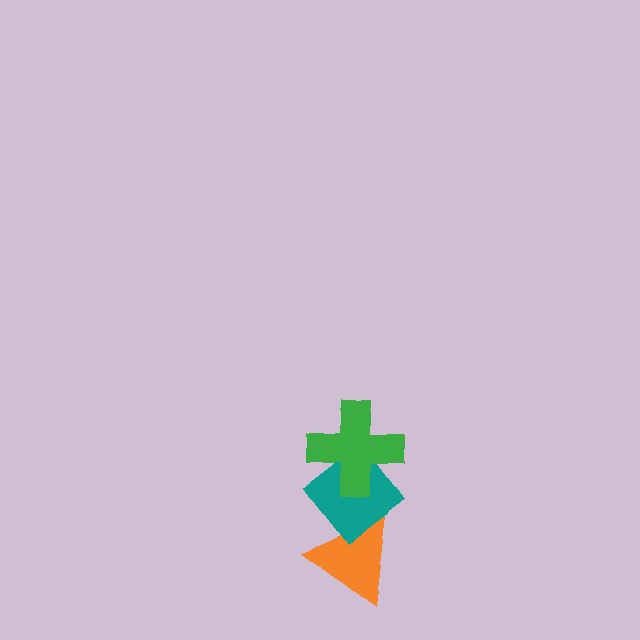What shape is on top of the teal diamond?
The green cross is on top of the teal diamond.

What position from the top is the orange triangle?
The orange triangle is 3rd from the top.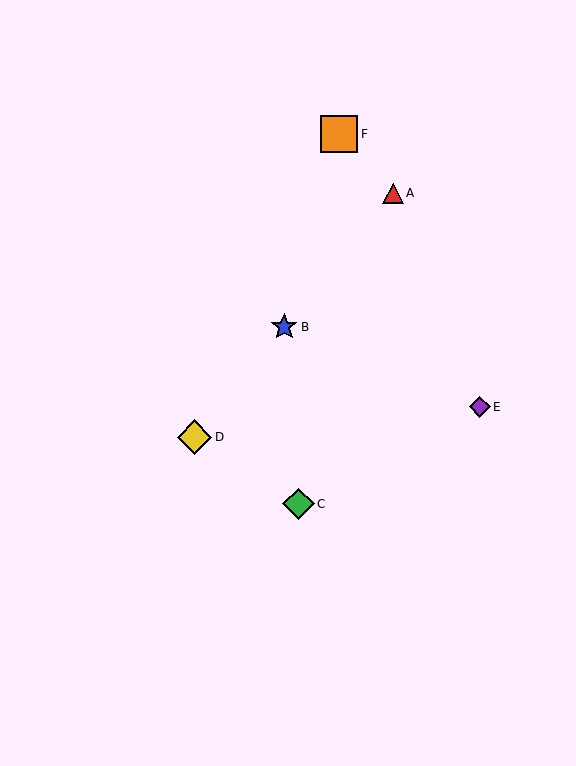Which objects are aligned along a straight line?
Objects A, B, D are aligned along a straight line.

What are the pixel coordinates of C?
Object C is at (298, 504).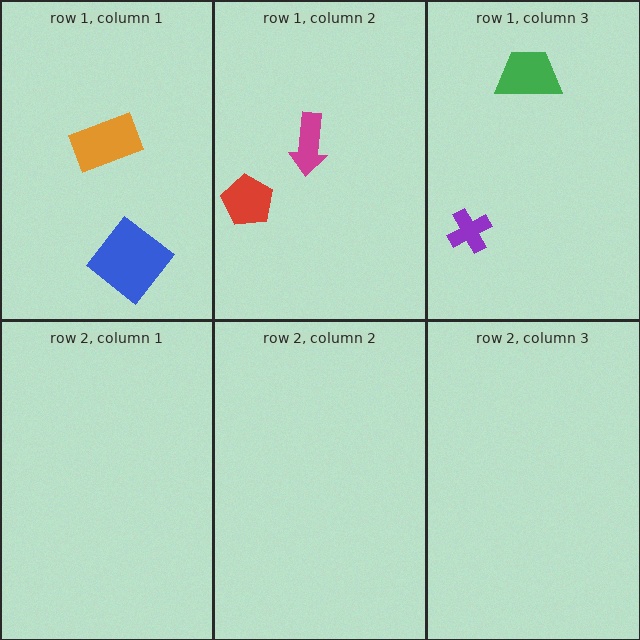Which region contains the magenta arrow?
The row 1, column 2 region.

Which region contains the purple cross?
The row 1, column 3 region.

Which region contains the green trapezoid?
The row 1, column 3 region.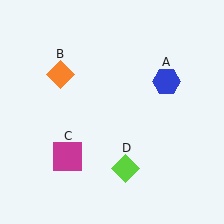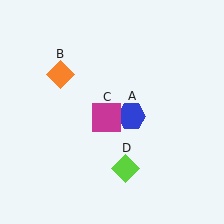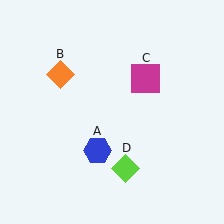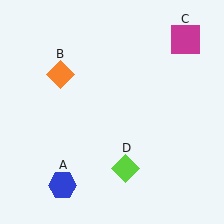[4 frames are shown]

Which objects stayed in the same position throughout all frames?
Orange diamond (object B) and lime diamond (object D) remained stationary.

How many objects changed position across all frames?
2 objects changed position: blue hexagon (object A), magenta square (object C).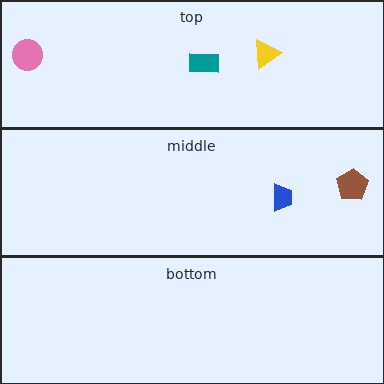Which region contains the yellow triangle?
The top region.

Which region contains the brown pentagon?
The middle region.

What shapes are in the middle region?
The brown pentagon, the blue trapezoid.